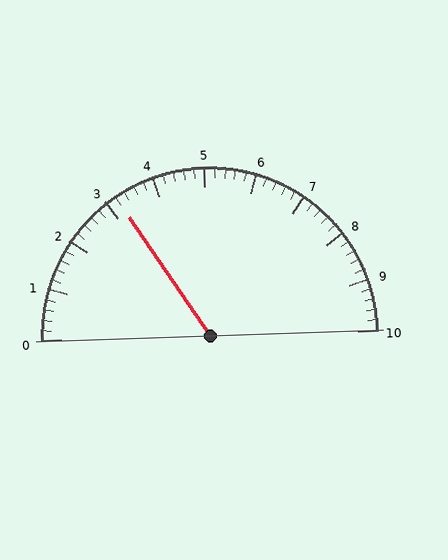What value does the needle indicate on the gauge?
The needle indicates approximately 3.2.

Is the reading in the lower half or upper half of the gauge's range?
The reading is in the lower half of the range (0 to 10).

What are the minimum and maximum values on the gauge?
The gauge ranges from 0 to 10.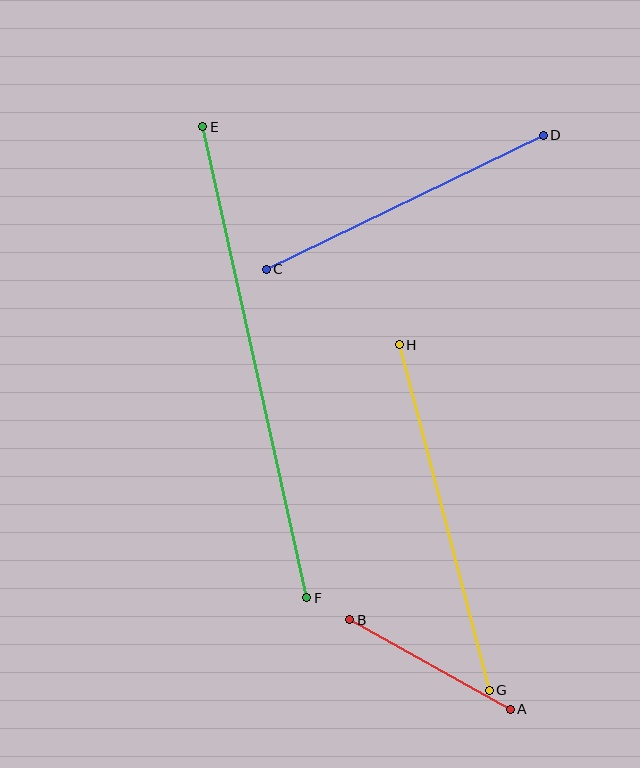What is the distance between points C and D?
The distance is approximately 308 pixels.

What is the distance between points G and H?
The distance is approximately 357 pixels.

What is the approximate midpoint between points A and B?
The midpoint is at approximately (430, 665) pixels.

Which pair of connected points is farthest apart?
Points E and F are farthest apart.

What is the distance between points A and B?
The distance is approximately 184 pixels.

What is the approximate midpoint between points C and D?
The midpoint is at approximately (405, 202) pixels.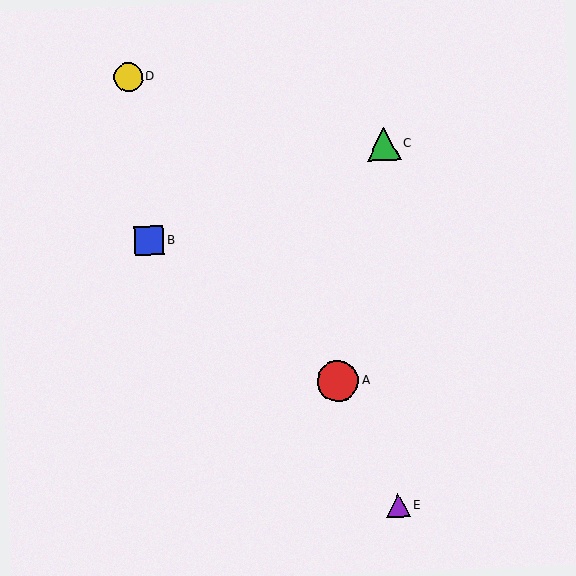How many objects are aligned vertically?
2 objects (C, E) are aligned vertically.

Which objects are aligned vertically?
Objects C, E are aligned vertically.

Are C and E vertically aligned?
Yes, both are at x≈384.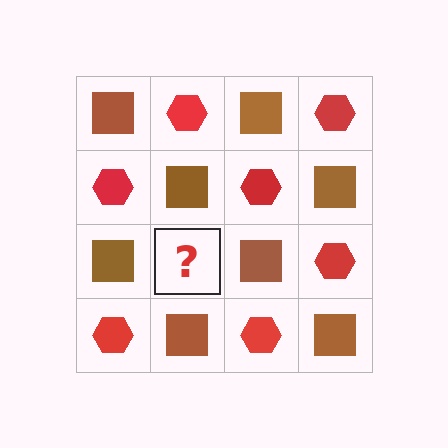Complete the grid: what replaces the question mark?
The question mark should be replaced with a red hexagon.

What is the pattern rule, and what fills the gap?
The rule is that it alternates brown square and red hexagon in a checkerboard pattern. The gap should be filled with a red hexagon.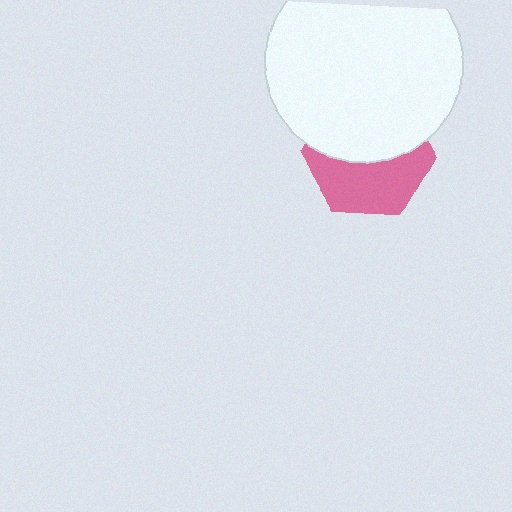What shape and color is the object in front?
The object in front is a white circle.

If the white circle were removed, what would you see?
You would see the complete pink hexagon.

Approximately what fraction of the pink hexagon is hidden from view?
Roughly 52% of the pink hexagon is hidden behind the white circle.